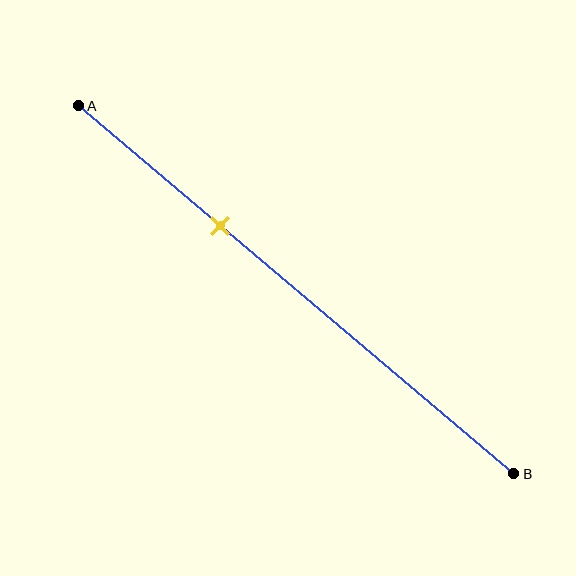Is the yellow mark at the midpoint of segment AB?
No, the mark is at about 35% from A, not at the 50% midpoint.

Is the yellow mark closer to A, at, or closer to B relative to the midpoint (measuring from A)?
The yellow mark is closer to point A than the midpoint of segment AB.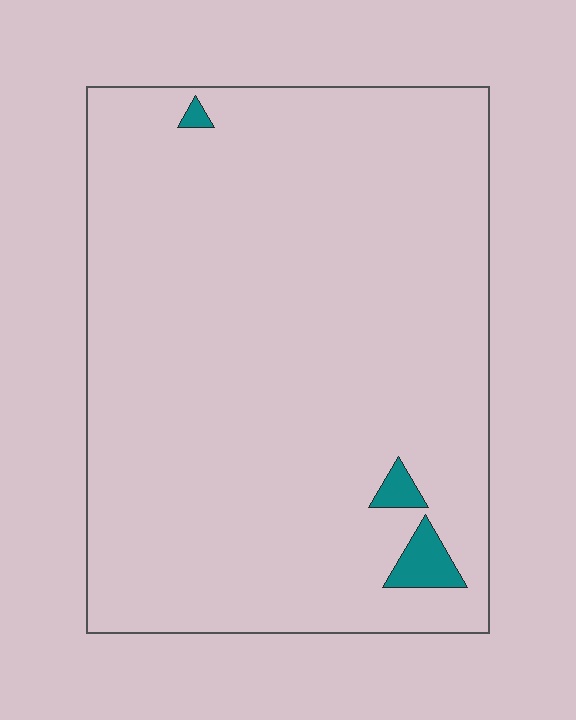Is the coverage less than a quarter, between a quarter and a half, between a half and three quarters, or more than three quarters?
Less than a quarter.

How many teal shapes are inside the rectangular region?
3.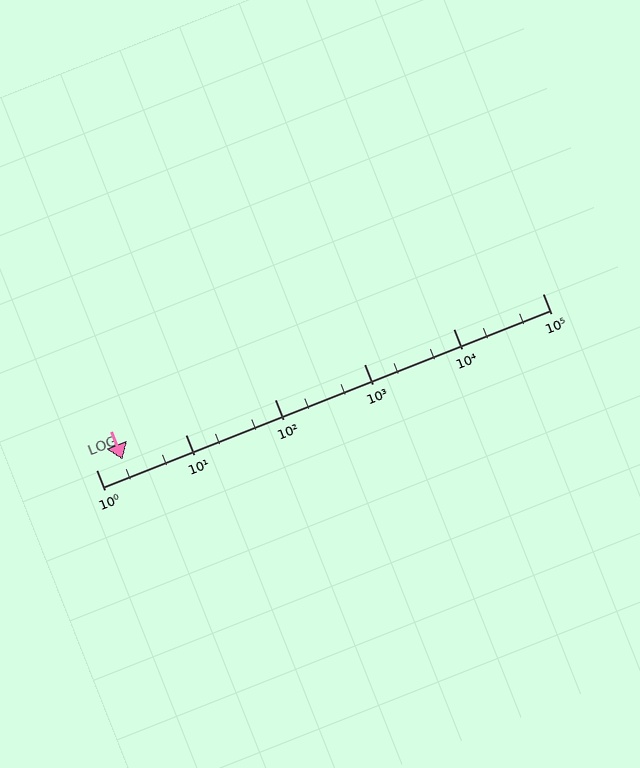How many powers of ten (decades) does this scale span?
The scale spans 5 decades, from 1 to 100000.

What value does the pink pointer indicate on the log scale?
The pointer indicates approximately 2.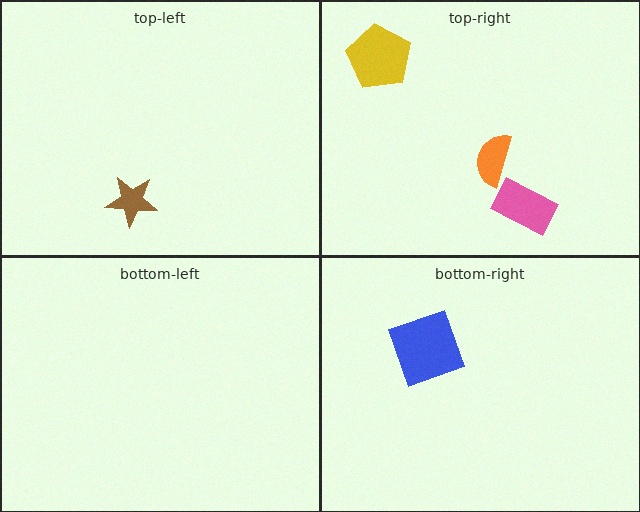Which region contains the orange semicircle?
The top-right region.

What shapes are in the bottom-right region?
The blue square.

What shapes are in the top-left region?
The brown star.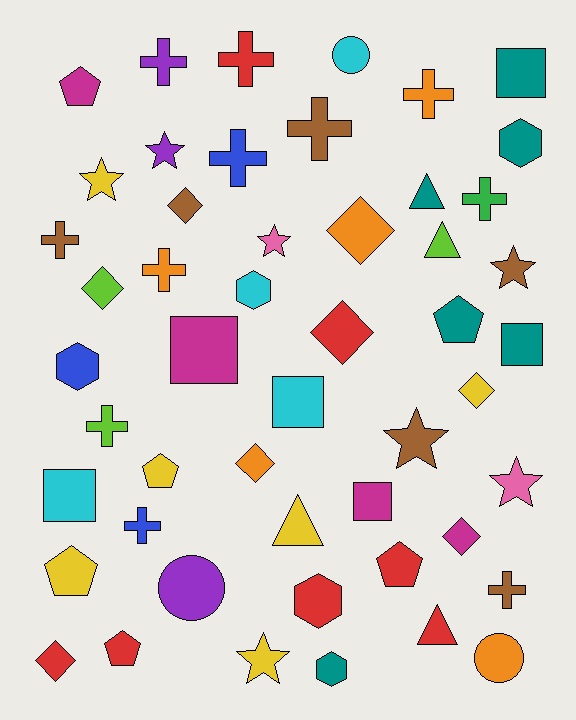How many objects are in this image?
There are 50 objects.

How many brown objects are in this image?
There are 6 brown objects.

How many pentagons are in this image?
There are 6 pentagons.